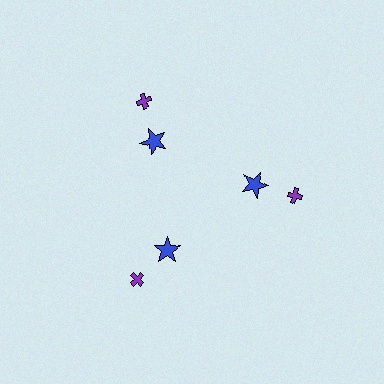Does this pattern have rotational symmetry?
Yes, this pattern has 3-fold rotational symmetry. It looks the same after rotating 120 degrees around the center.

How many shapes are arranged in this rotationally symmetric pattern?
There are 6 shapes, arranged in 3 groups of 2.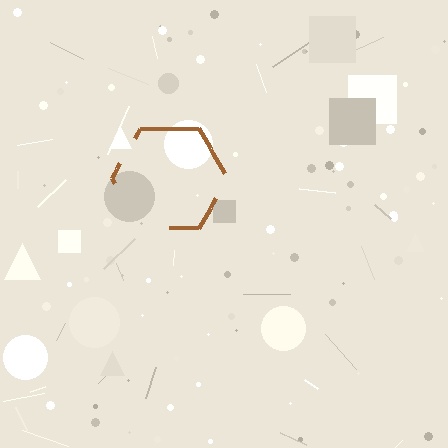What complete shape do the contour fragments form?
The contour fragments form a hexagon.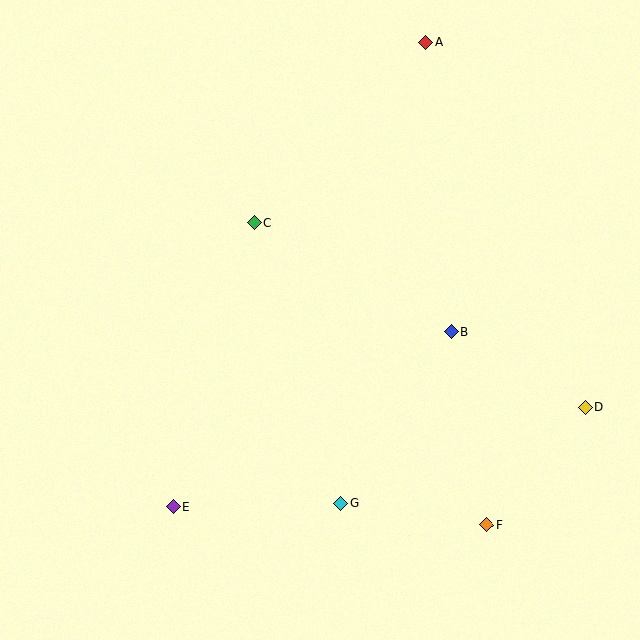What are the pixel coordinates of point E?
Point E is at (174, 506).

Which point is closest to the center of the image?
Point C at (254, 223) is closest to the center.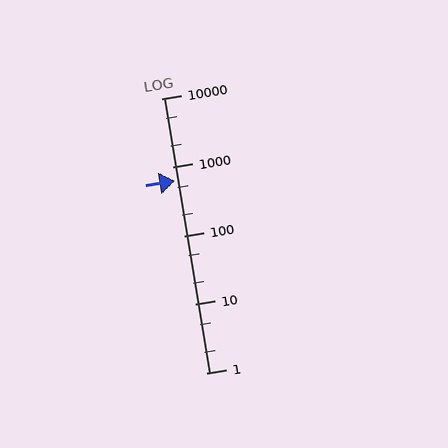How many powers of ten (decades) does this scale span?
The scale spans 4 decades, from 1 to 10000.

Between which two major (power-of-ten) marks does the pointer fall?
The pointer is between 100 and 1000.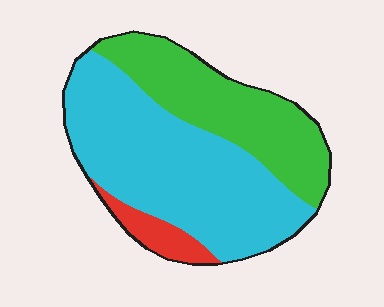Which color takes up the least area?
Red, at roughly 5%.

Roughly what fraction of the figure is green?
Green covers roughly 35% of the figure.